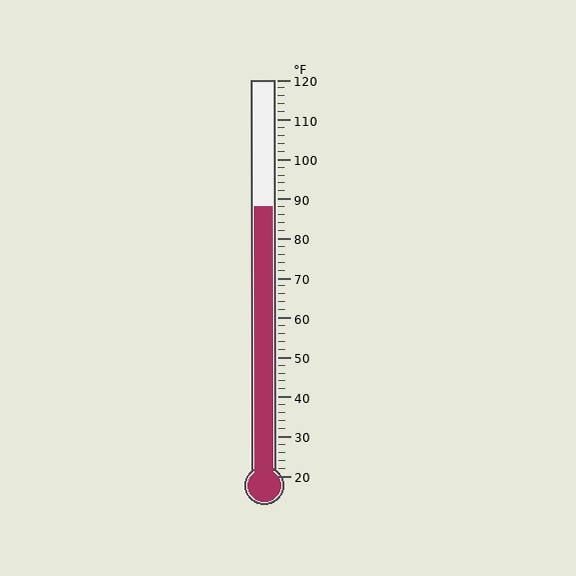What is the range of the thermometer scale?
The thermometer scale ranges from 20°F to 120°F.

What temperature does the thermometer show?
The thermometer shows approximately 88°F.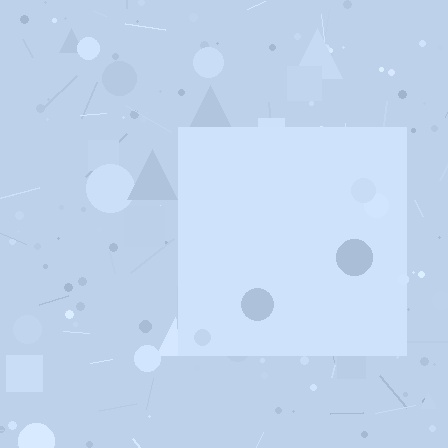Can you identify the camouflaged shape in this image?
The camouflaged shape is a square.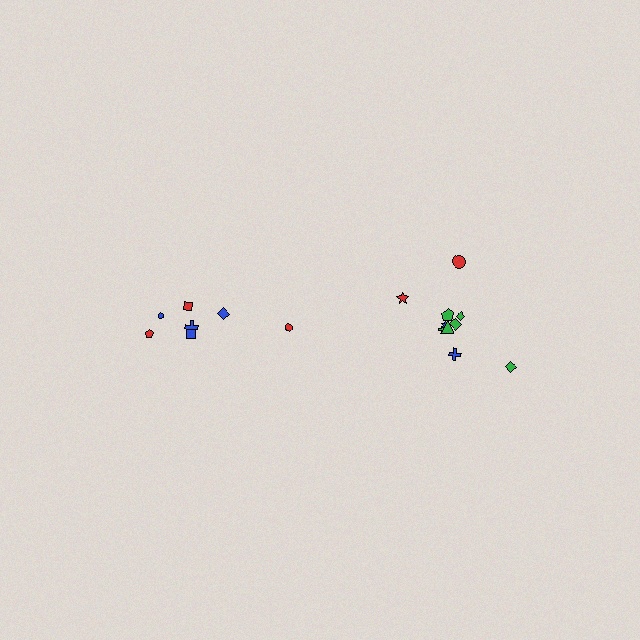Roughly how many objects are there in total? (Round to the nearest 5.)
Roughly 15 objects in total.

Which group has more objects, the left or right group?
The right group.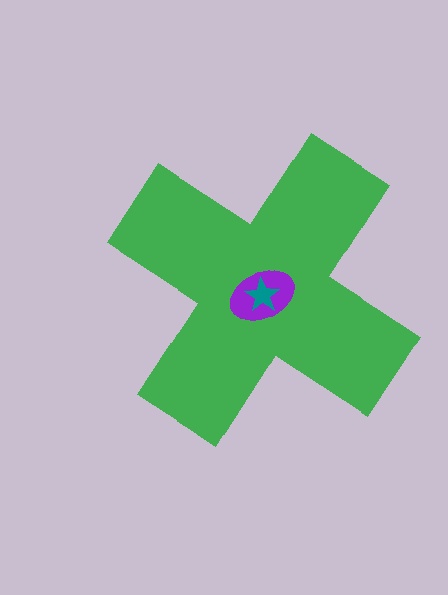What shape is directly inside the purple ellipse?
The teal star.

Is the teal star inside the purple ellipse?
Yes.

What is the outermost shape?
The green cross.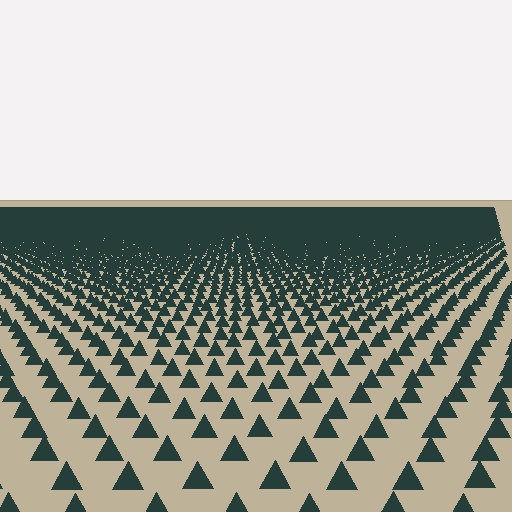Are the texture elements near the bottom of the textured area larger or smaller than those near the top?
Larger. Near the bottom, elements are closer to the viewer and appear at a bigger on-screen size.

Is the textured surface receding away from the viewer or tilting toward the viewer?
The surface is receding away from the viewer. Texture elements get smaller and denser toward the top.